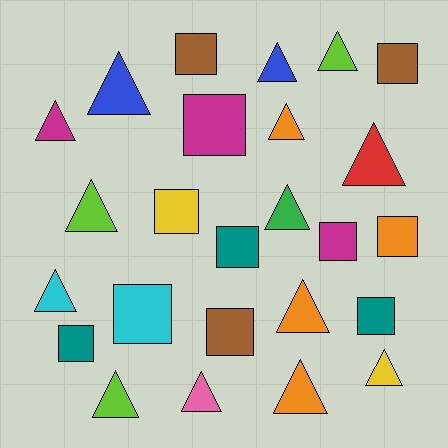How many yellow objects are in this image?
There are 2 yellow objects.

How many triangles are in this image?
There are 14 triangles.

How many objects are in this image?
There are 25 objects.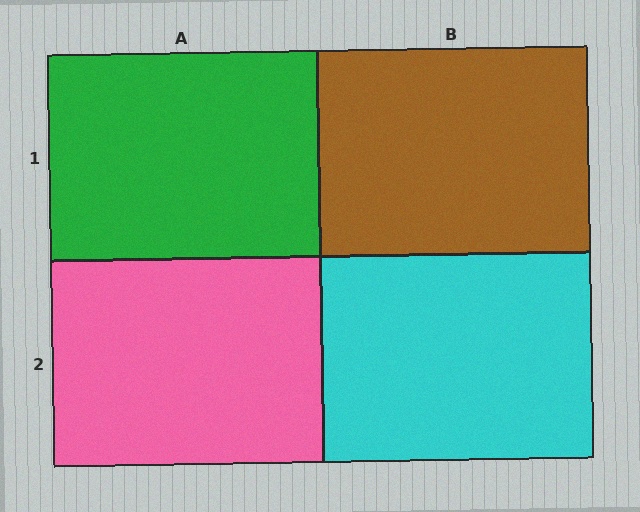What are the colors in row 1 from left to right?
Green, brown.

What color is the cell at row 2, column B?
Cyan.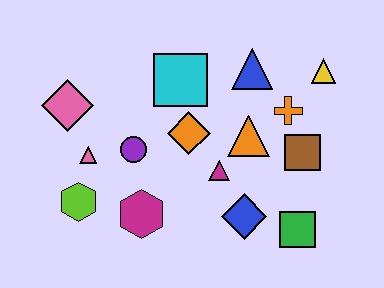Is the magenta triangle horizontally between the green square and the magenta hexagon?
Yes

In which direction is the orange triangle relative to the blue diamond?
The orange triangle is above the blue diamond.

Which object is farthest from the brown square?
The pink diamond is farthest from the brown square.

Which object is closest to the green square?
The blue diamond is closest to the green square.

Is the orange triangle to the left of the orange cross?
Yes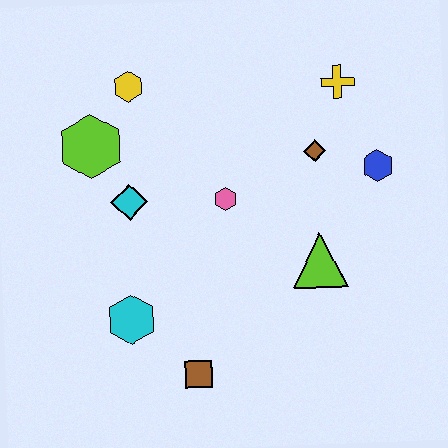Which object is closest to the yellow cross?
The brown diamond is closest to the yellow cross.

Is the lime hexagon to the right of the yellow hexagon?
No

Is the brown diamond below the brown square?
No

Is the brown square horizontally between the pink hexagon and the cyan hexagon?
Yes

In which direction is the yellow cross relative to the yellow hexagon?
The yellow cross is to the right of the yellow hexagon.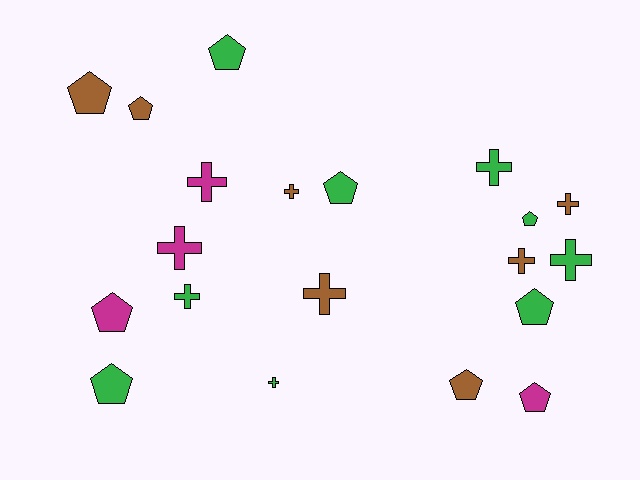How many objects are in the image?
There are 20 objects.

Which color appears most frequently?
Green, with 9 objects.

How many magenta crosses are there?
There are 2 magenta crosses.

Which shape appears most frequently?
Cross, with 10 objects.